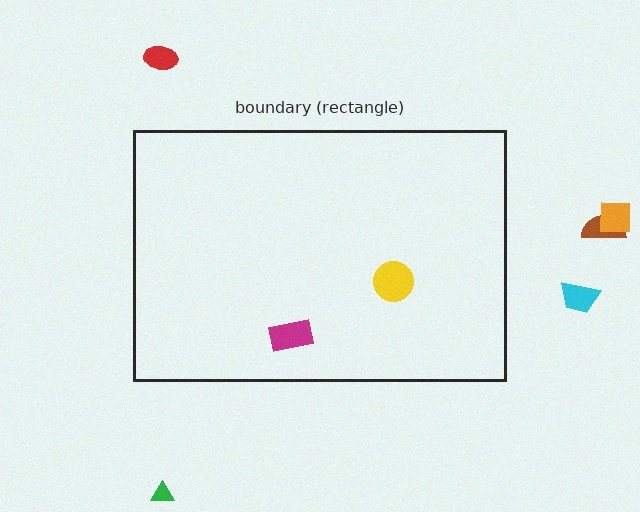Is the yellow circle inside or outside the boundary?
Inside.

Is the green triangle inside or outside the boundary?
Outside.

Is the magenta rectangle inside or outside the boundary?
Inside.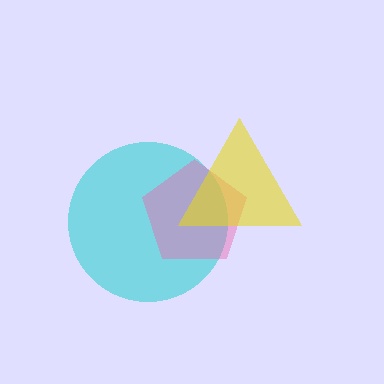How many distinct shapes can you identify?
There are 3 distinct shapes: a cyan circle, a pink pentagon, a yellow triangle.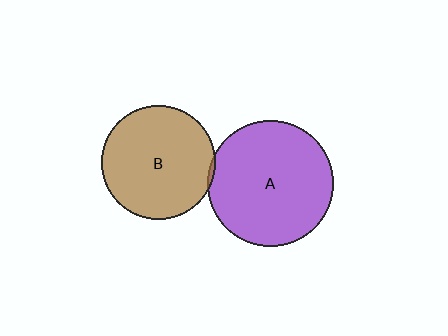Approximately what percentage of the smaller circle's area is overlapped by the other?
Approximately 5%.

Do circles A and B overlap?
Yes.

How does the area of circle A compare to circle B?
Approximately 1.2 times.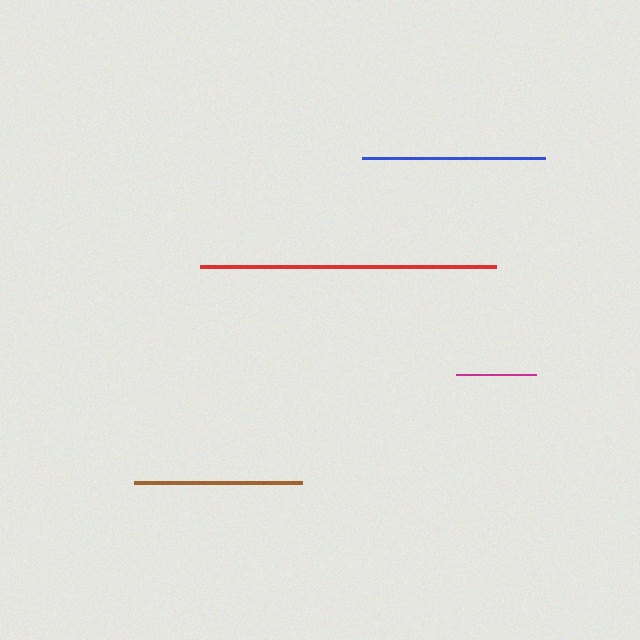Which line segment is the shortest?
The magenta line is the shortest at approximately 80 pixels.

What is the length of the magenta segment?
The magenta segment is approximately 80 pixels long.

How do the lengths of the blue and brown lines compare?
The blue and brown lines are approximately the same length.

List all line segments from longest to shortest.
From longest to shortest: red, blue, brown, magenta.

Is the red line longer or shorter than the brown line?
The red line is longer than the brown line.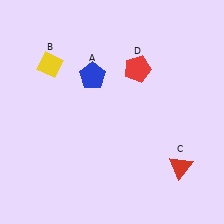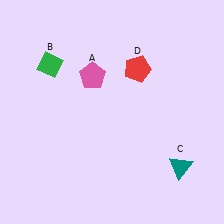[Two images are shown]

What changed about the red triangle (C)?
In Image 1, C is red. In Image 2, it changed to teal.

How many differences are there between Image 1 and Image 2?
There are 3 differences between the two images.